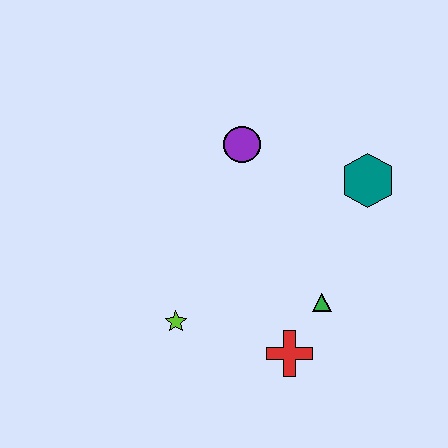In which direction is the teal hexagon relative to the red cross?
The teal hexagon is above the red cross.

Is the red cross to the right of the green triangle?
No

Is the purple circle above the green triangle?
Yes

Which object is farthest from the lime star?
The teal hexagon is farthest from the lime star.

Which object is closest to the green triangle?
The red cross is closest to the green triangle.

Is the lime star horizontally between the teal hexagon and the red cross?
No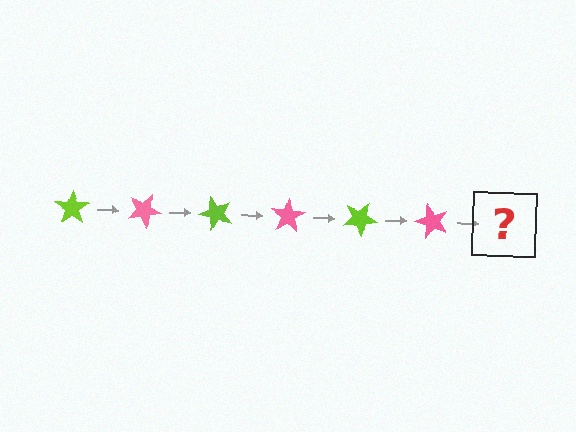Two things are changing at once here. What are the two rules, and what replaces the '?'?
The two rules are that it rotates 25 degrees each step and the color cycles through lime and pink. The '?' should be a lime star, rotated 150 degrees from the start.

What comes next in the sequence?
The next element should be a lime star, rotated 150 degrees from the start.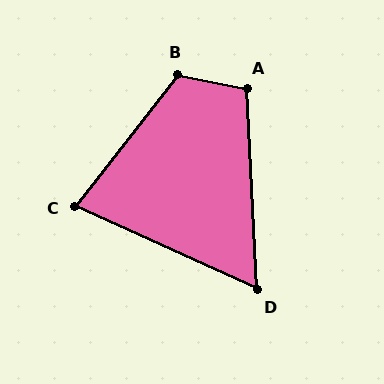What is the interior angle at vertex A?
Approximately 103 degrees (obtuse).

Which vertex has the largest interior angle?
B, at approximately 117 degrees.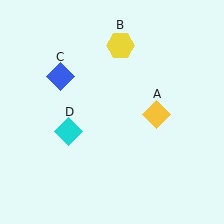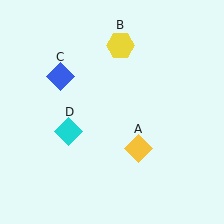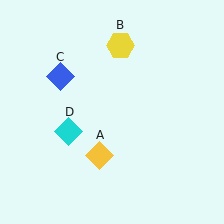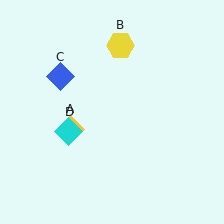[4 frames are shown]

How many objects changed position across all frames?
1 object changed position: yellow diamond (object A).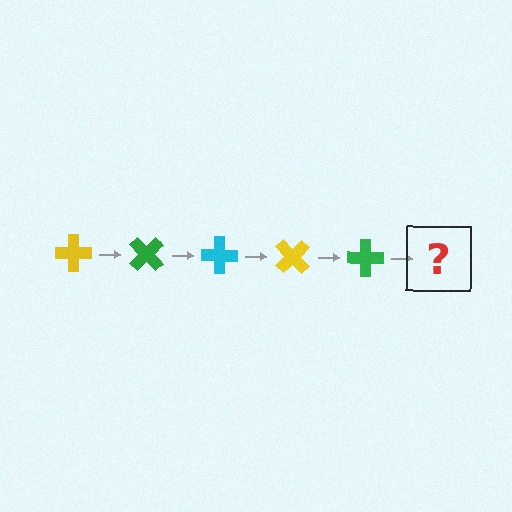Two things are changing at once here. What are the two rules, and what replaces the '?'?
The two rules are that it rotates 45 degrees each step and the color cycles through yellow, green, and cyan. The '?' should be a cyan cross, rotated 225 degrees from the start.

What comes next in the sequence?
The next element should be a cyan cross, rotated 225 degrees from the start.